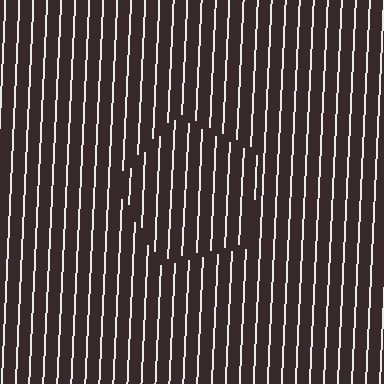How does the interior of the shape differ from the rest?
The interior of the shape contains the same grating, shifted by half a period — the contour is defined by the phase discontinuity where line-ends from the inner and outer gratings abut.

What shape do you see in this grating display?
An illusory pentagon. The interior of the shape contains the same grating, shifted by half a period — the contour is defined by the phase discontinuity where line-ends from the inner and outer gratings abut.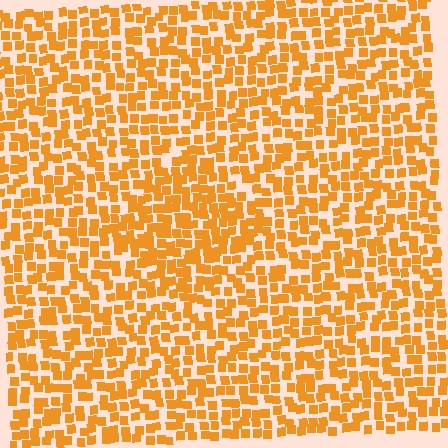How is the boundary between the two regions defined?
The boundary is defined by a change in element density (approximately 1.5x ratio). All elements are the same color, size, and shape.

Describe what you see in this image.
The image contains small orange elements arranged at two different densities. A diamond-shaped region is visible where the elements are more densely packed than the surrounding area.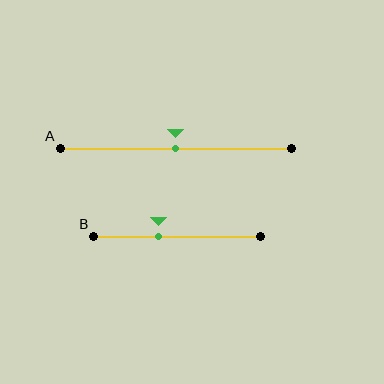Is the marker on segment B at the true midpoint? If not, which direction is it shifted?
No, the marker on segment B is shifted to the left by about 11% of the segment length.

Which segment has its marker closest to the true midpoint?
Segment A has its marker closest to the true midpoint.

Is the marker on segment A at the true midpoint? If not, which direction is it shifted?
Yes, the marker on segment A is at the true midpoint.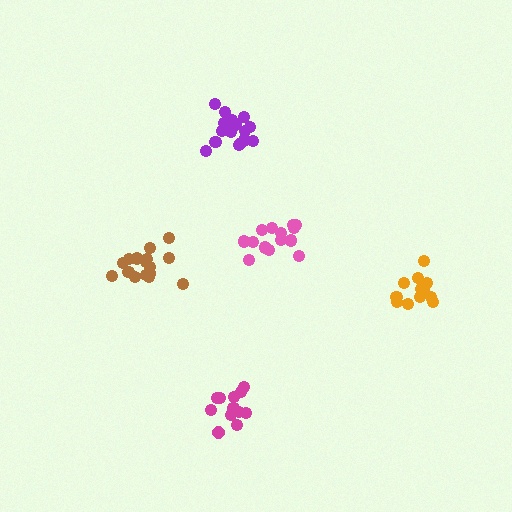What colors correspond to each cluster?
The clusters are colored: brown, pink, magenta, orange, purple.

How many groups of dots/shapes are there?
There are 5 groups.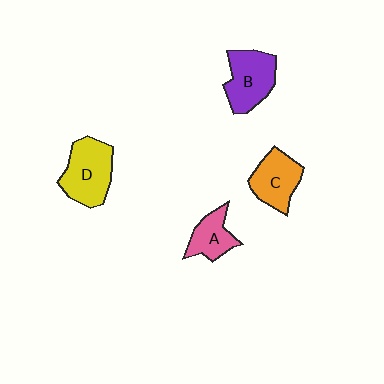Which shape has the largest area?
Shape D (yellow).